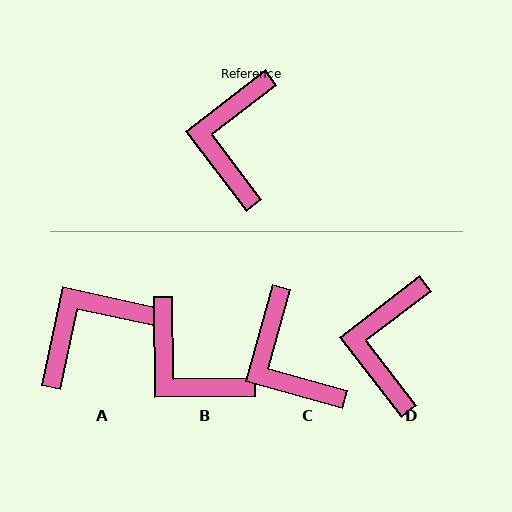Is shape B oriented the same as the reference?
No, it is off by about 53 degrees.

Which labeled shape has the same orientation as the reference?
D.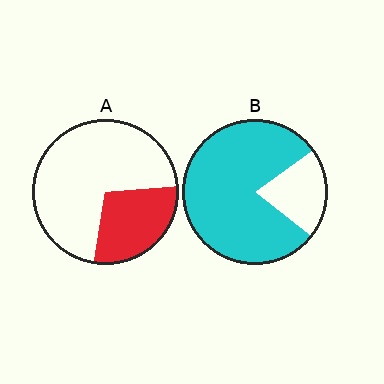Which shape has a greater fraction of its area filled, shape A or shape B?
Shape B.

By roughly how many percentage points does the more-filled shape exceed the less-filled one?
By roughly 50 percentage points (B over A).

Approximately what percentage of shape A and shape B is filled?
A is approximately 30% and B is approximately 80%.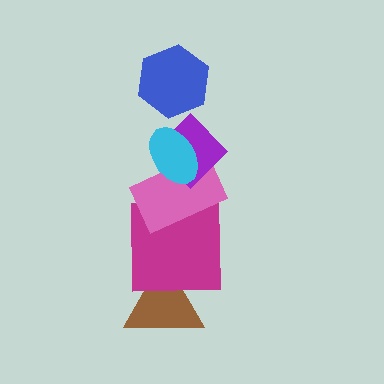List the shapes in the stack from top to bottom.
From top to bottom: the blue hexagon, the cyan ellipse, the purple diamond, the pink rectangle, the magenta square, the brown triangle.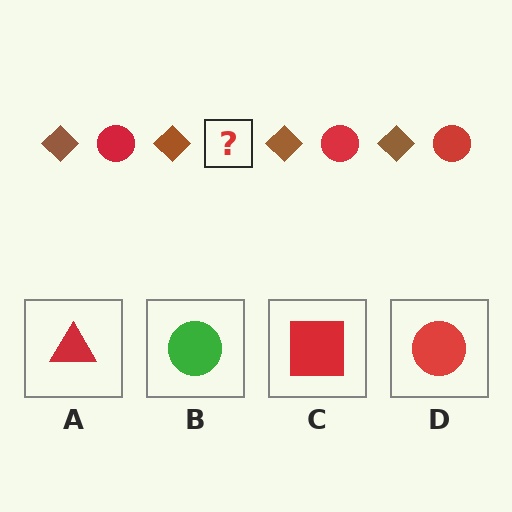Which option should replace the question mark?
Option D.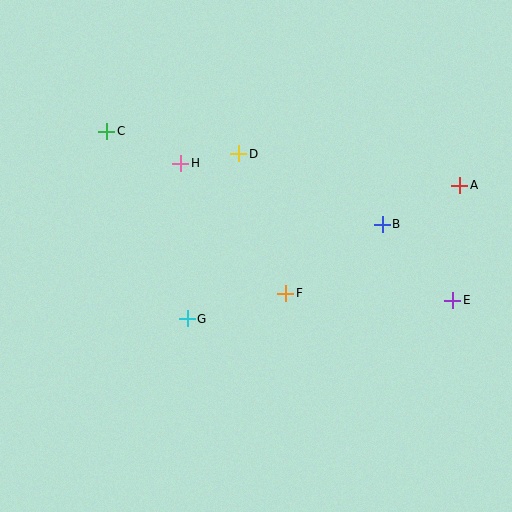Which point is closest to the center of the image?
Point F at (286, 293) is closest to the center.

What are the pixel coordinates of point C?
Point C is at (107, 131).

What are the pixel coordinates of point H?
Point H is at (181, 163).